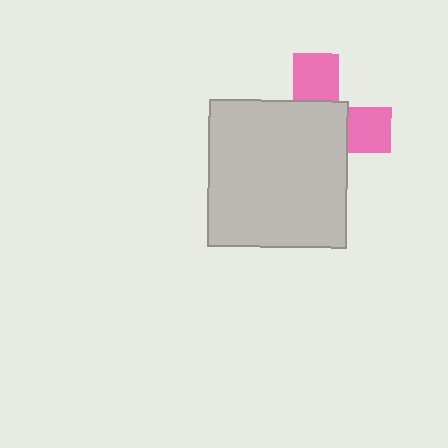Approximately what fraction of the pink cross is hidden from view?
Roughly 65% of the pink cross is hidden behind the light gray rectangle.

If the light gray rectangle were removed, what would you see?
You would see the complete pink cross.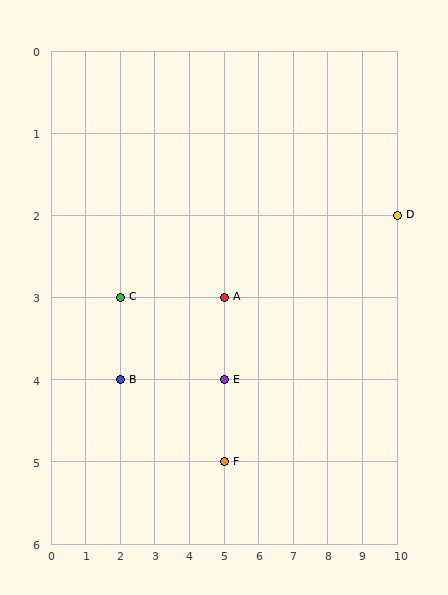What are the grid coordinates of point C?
Point C is at grid coordinates (2, 3).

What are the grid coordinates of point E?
Point E is at grid coordinates (5, 4).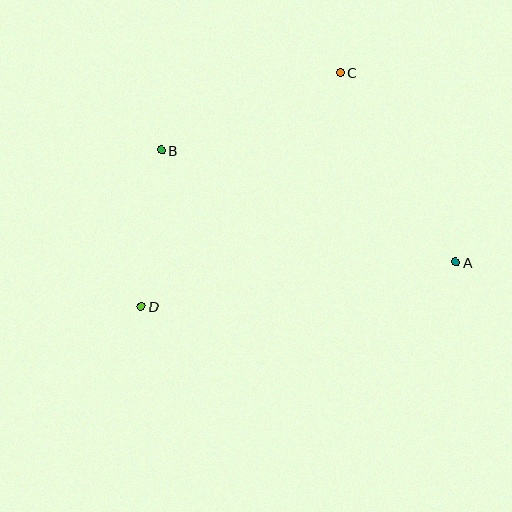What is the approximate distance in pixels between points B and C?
The distance between B and C is approximately 195 pixels.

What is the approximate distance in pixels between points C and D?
The distance between C and D is approximately 307 pixels.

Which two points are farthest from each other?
Points A and D are farthest from each other.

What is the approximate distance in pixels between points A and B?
The distance between A and B is approximately 315 pixels.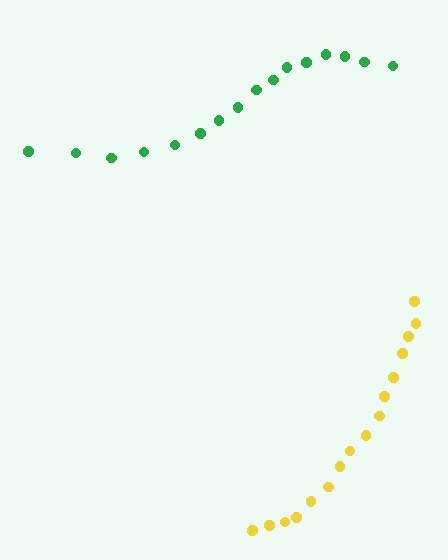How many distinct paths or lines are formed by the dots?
There are 2 distinct paths.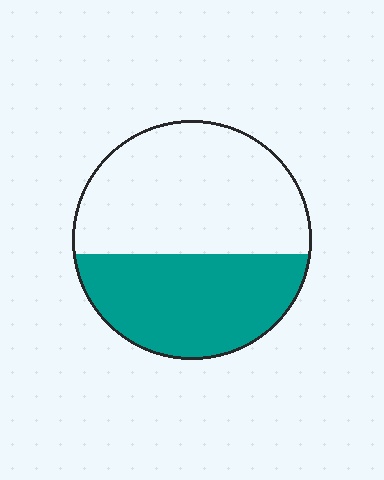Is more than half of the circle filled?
No.